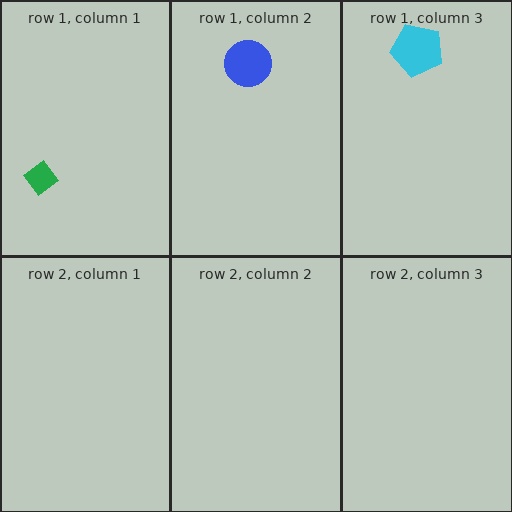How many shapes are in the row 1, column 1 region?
1.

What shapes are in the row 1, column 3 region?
The cyan pentagon.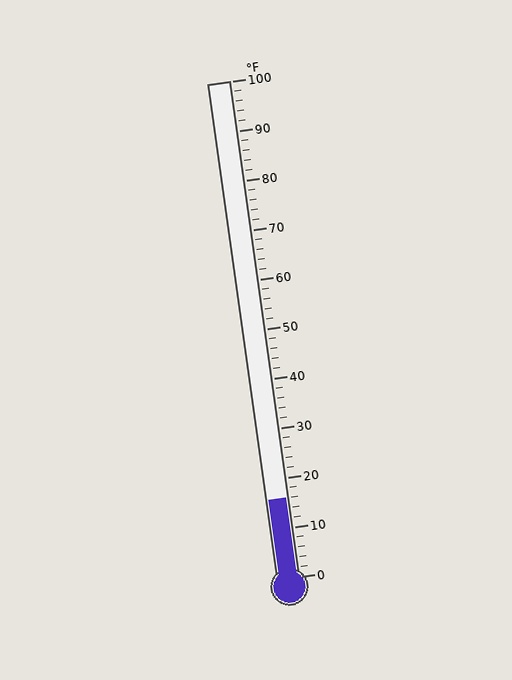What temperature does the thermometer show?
The thermometer shows approximately 16°F.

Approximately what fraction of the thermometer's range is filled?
The thermometer is filled to approximately 15% of its range.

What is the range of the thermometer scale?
The thermometer scale ranges from 0°F to 100°F.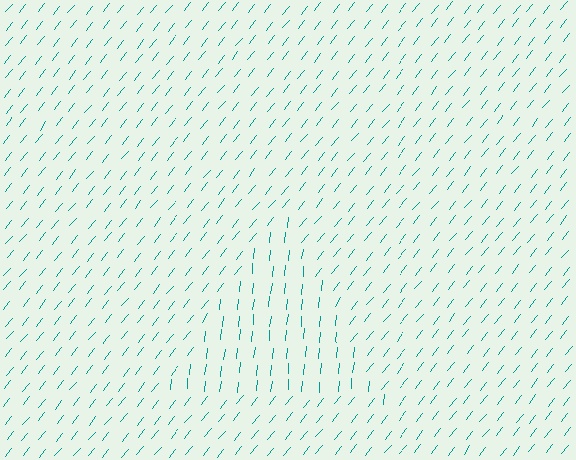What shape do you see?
I see a triangle.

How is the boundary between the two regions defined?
The boundary is defined purely by a change in line orientation (approximately 33 degrees difference). All lines are the same color and thickness.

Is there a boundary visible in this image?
Yes, there is a texture boundary formed by a change in line orientation.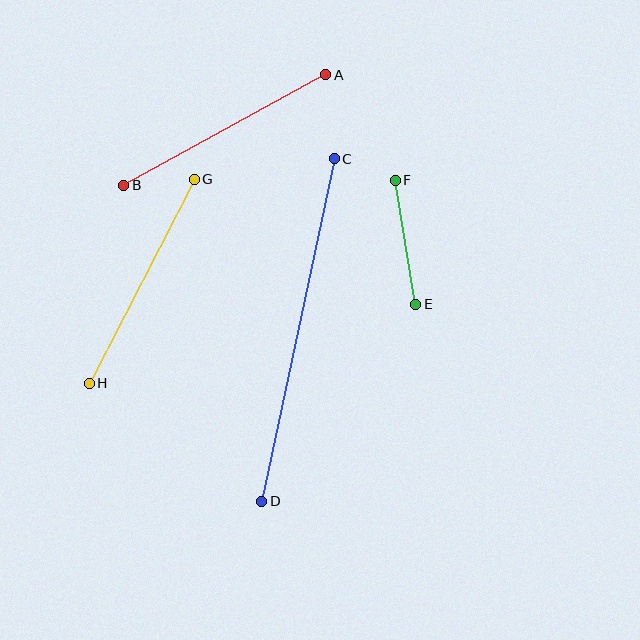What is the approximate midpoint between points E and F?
The midpoint is at approximately (406, 242) pixels.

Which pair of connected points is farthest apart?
Points C and D are farthest apart.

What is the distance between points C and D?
The distance is approximately 350 pixels.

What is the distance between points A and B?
The distance is approximately 230 pixels.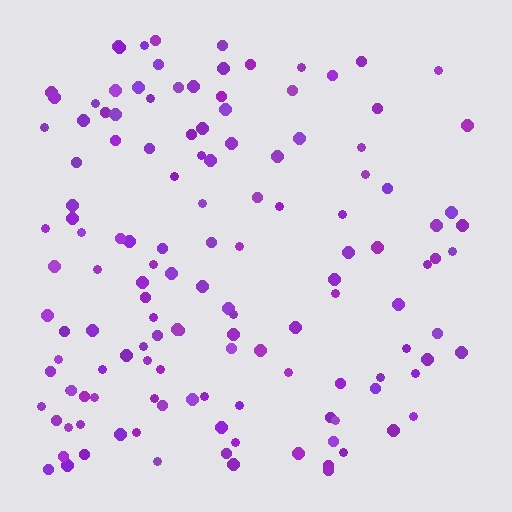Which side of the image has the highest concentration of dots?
The left.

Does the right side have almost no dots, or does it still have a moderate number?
Still a moderate number, just noticeably fewer than the left.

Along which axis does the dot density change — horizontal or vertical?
Horizontal.